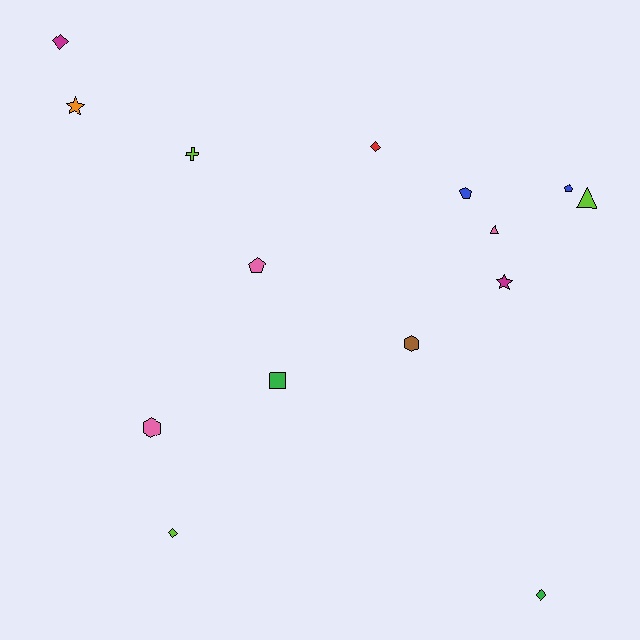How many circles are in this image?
There are no circles.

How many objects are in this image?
There are 15 objects.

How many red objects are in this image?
There is 1 red object.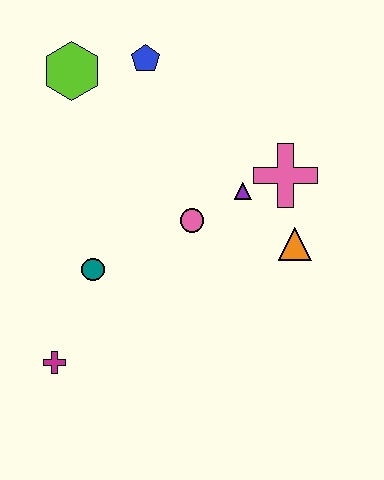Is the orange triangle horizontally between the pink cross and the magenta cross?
No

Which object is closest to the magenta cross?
The teal circle is closest to the magenta cross.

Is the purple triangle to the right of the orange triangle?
No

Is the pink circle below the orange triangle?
No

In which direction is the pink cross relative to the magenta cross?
The pink cross is to the right of the magenta cross.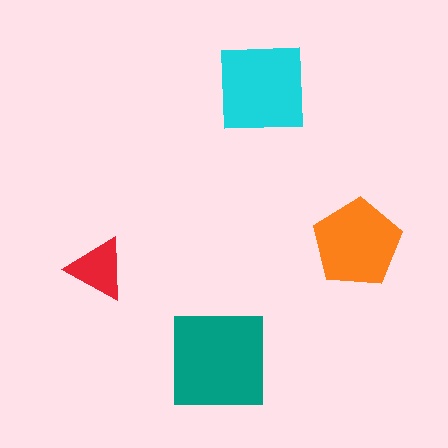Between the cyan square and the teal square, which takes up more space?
The teal square.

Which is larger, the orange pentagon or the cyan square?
The cyan square.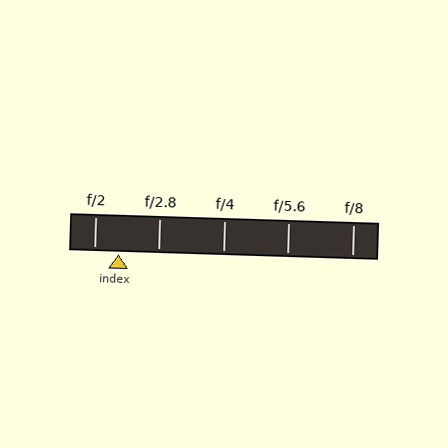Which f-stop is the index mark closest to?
The index mark is closest to f/2.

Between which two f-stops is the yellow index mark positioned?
The index mark is between f/2 and f/2.8.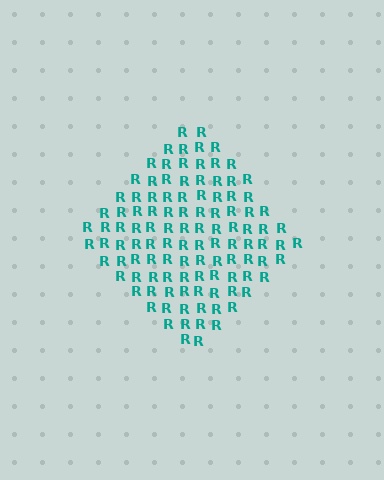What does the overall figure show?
The overall figure shows a diamond.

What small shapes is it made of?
It is made of small letter R's.